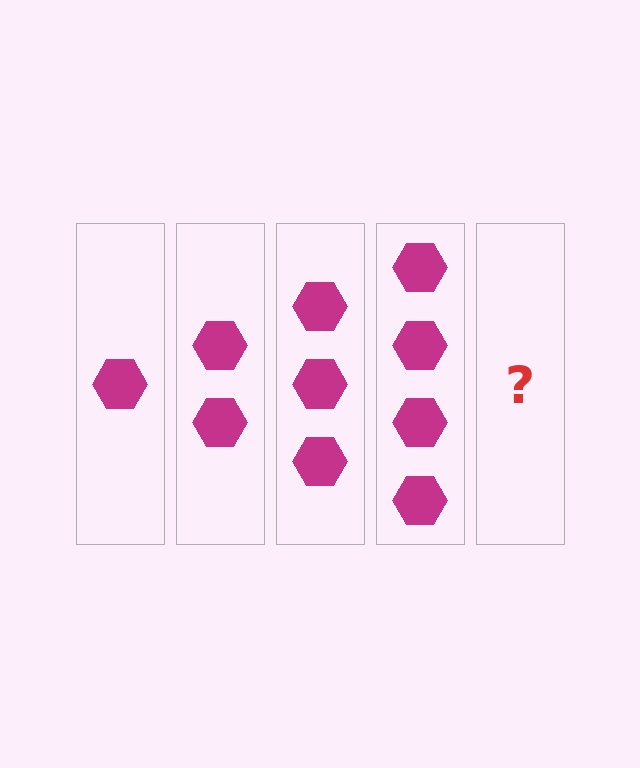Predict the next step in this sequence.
The next step is 5 hexagons.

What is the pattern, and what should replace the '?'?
The pattern is that each step adds one more hexagon. The '?' should be 5 hexagons.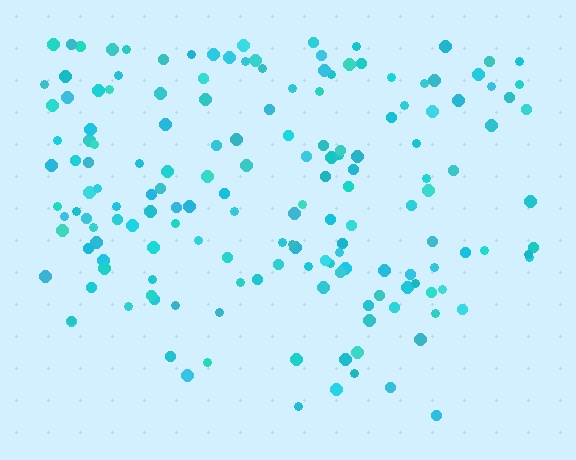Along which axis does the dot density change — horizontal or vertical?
Vertical.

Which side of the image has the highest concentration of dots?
The top.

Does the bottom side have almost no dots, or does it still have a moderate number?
Still a moderate number, just noticeably fewer than the top.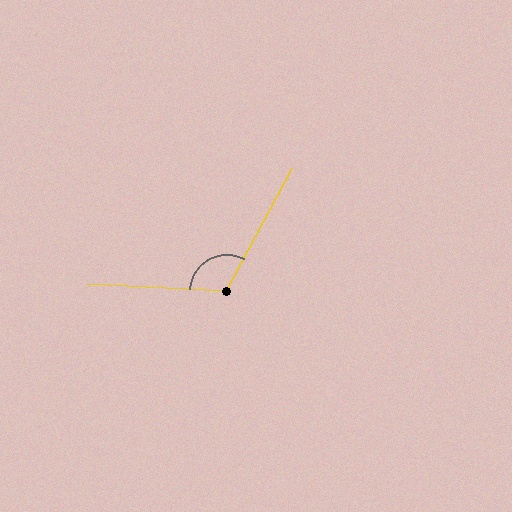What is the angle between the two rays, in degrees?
Approximately 115 degrees.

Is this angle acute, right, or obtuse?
It is obtuse.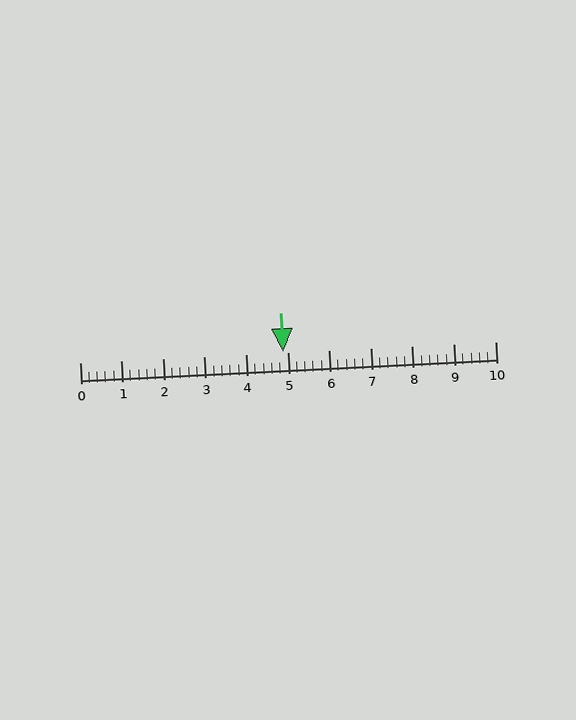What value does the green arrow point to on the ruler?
The green arrow points to approximately 4.9.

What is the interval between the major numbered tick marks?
The major tick marks are spaced 1 units apart.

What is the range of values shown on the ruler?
The ruler shows values from 0 to 10.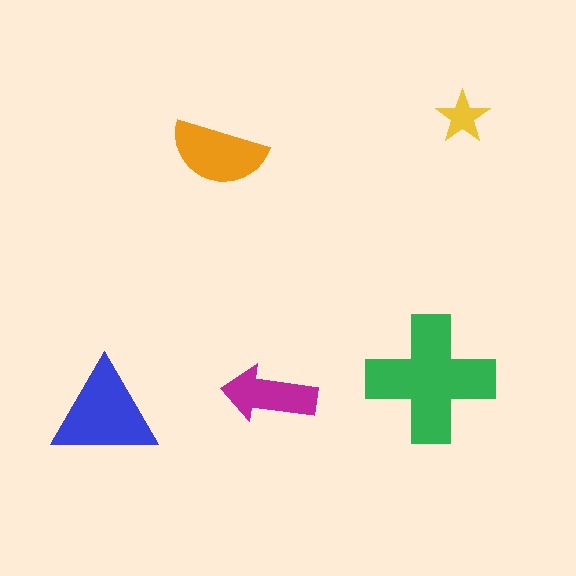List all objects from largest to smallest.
The green cross, the blue triangle, the orange semicircle, the magenta arrow, the yellow star.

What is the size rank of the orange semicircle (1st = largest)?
3rd.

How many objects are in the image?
There are 5 objects in the image.